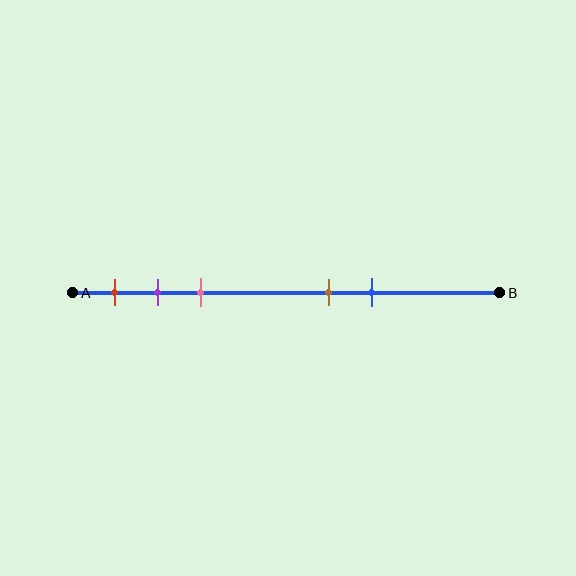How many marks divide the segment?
There are 5 marks dividing the segment.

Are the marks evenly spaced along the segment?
No, the marks are not evenly spaced.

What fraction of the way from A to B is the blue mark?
The blue mark is approximately 70% (0.7) of the way from A to B.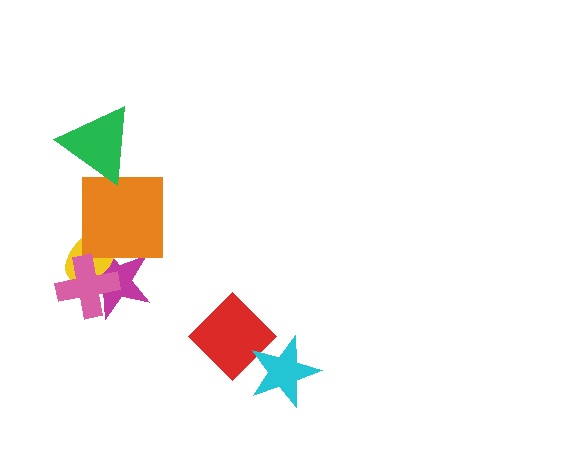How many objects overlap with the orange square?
2 objects overlap with the orange square.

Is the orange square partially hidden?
No, no other shape covers it.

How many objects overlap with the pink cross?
2 objects overlap with the pink cross.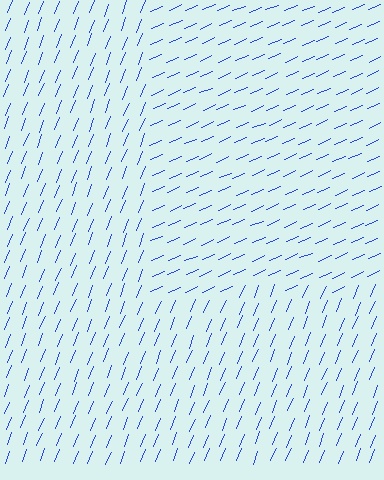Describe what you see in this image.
The image is filled with small blue line segments. A rectangle region in the image has lines oriented differently from the surrounding lines, creating a visible texture boundary.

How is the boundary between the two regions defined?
The boundary is defined purely by a change in line orientation (approximately 45 degrees difference). All lines are the same color and thickness.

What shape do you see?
I see a rectangle.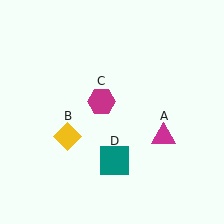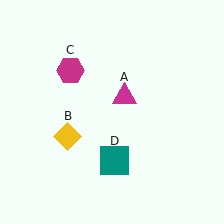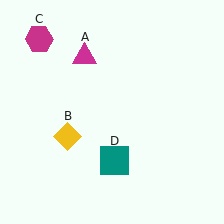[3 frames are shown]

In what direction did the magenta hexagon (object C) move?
The magenta hexagon (object C) moved up and to the left.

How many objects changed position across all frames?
2 objects changed position: magenta triangle (object A), magenta hexagon (object C).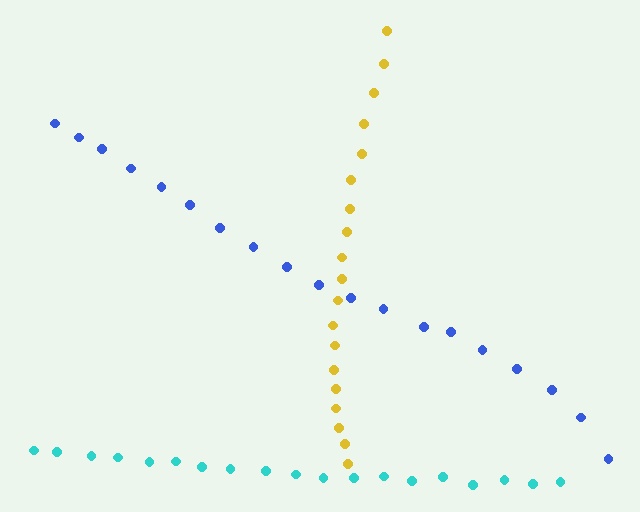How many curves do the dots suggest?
There are 3 distinct paths.